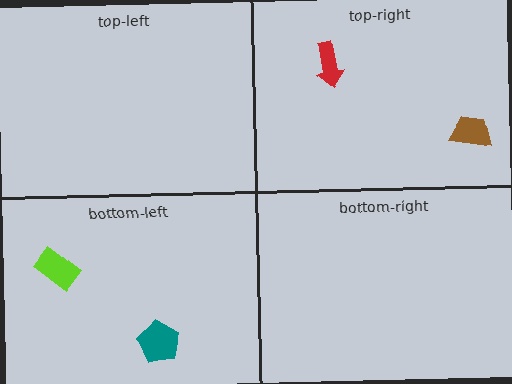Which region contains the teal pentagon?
The bottom-left region.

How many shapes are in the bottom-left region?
2.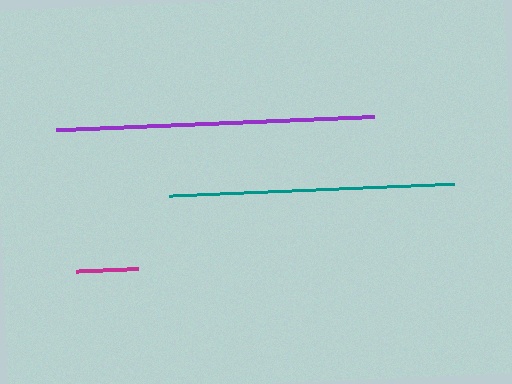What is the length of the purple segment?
The purple segment is approximately 319 pixels long.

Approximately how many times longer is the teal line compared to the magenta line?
The teal line is approximately 4.5 times the length of the magenta line.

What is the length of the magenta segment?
The magenta segment is approximately 63 pixels long.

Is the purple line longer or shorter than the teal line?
The purple line is longer than the teal line.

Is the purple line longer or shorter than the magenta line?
The purple line is longer than the magenta line.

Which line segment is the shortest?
The magenta line is the shortest at approximately 63 pixels.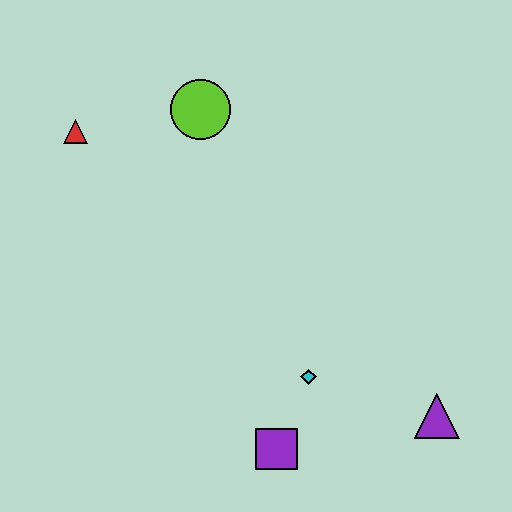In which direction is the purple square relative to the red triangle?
The purple square is below the red triangle.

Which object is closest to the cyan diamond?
The purple square is closest to the cyan diamond.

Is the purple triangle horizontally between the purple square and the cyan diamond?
No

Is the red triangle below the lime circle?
Yes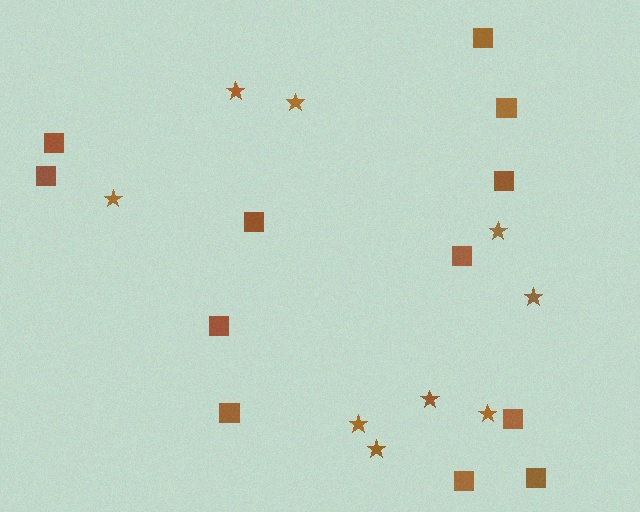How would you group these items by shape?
There are 2 groups: one group of stars (9) and one group of squares (12).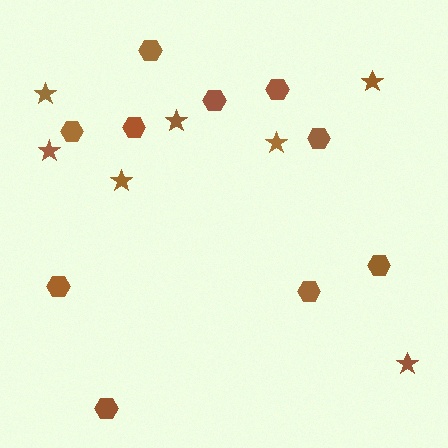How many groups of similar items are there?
There are 2 groups: one group of stars (7) and one group of hexagons (10).